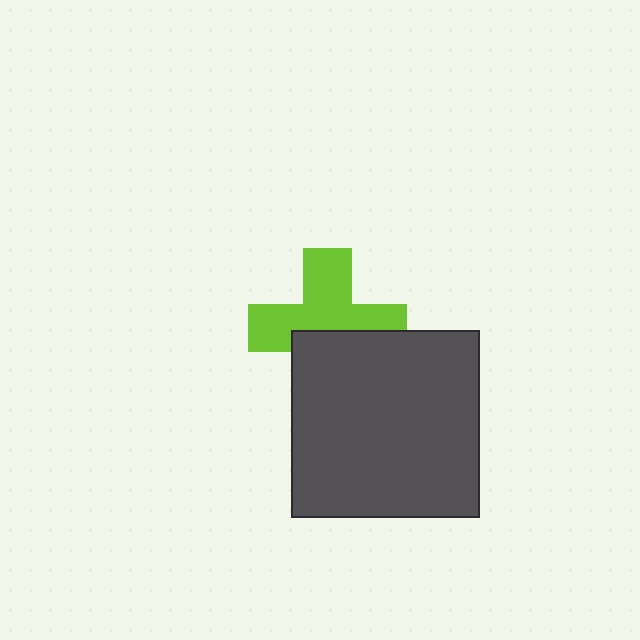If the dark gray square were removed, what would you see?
You would see the complete lime cross.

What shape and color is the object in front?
The object in front is a dark gray square.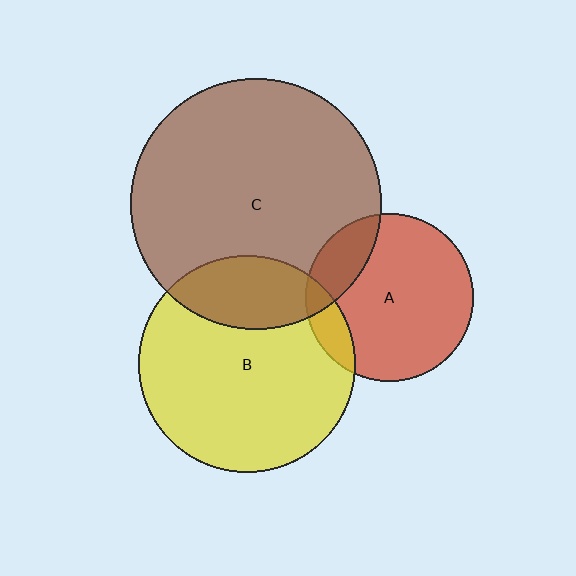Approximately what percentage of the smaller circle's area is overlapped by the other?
Approximately 10%.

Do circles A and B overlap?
Yes.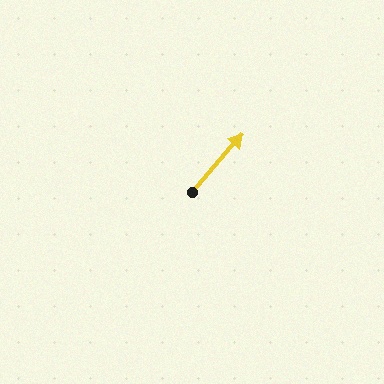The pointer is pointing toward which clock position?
Roughly 1 o'clock.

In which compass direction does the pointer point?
Northeast.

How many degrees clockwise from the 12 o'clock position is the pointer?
Approximately 41 degrees.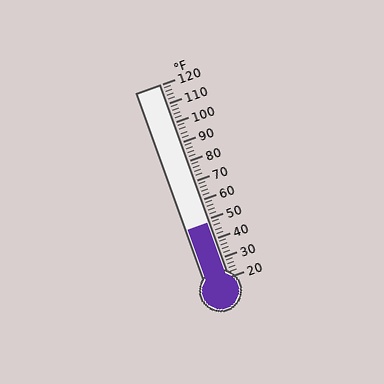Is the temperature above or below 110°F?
The temperature is below 110°F.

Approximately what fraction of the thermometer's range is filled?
The thermometer is filled to approximately 30% of its range.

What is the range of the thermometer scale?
The thermometer scale ranges from 20°F to 120°F.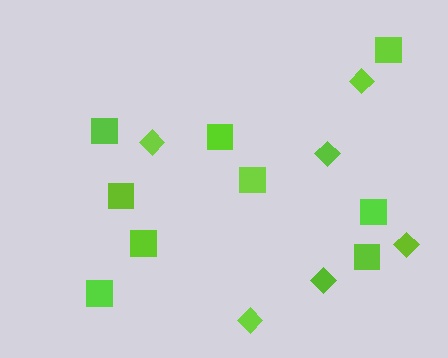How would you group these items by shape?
There are 2 groups: one group of squares (9) and one group of diamonds (6).